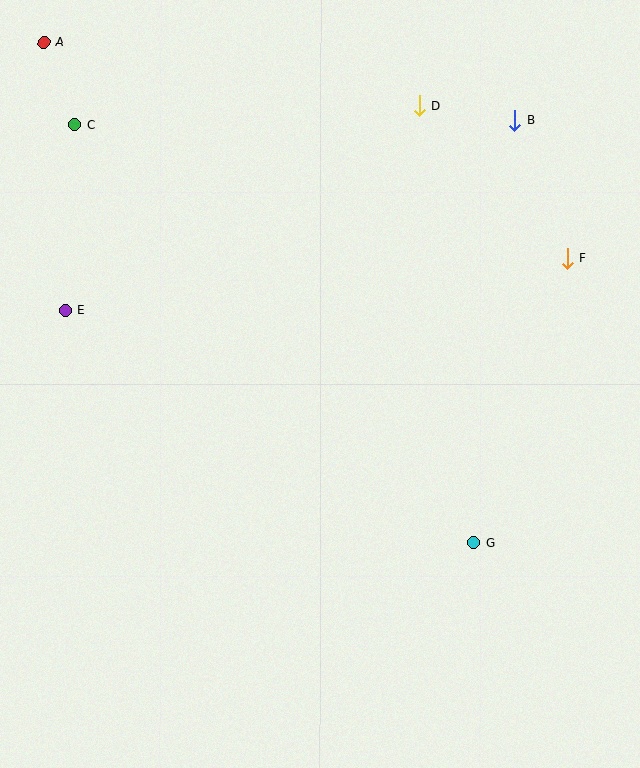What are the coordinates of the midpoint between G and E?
The midpoint between G and E is at (269, 426).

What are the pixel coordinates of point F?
Point F is at (567, 258).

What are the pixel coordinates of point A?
Point A is at (44, 42).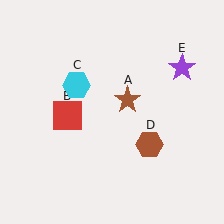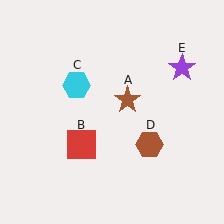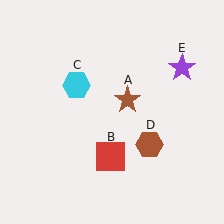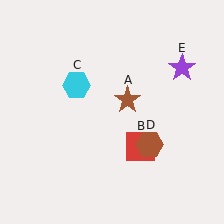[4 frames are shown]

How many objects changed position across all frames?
1 object changed position: red square (object B).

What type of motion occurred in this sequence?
The red square (object B) rotated counterclockwise around the center of the scene.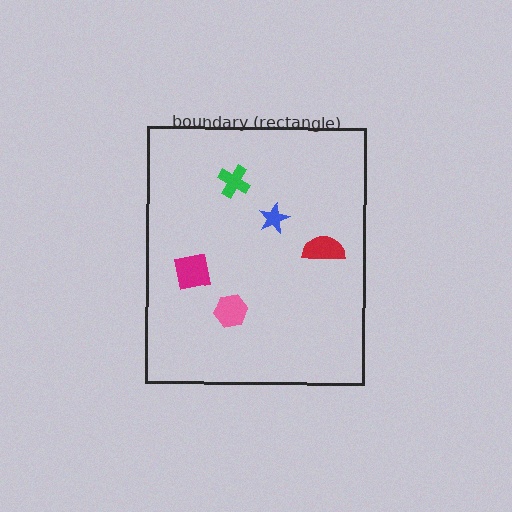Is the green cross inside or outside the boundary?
Inside.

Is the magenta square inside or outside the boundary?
Inside.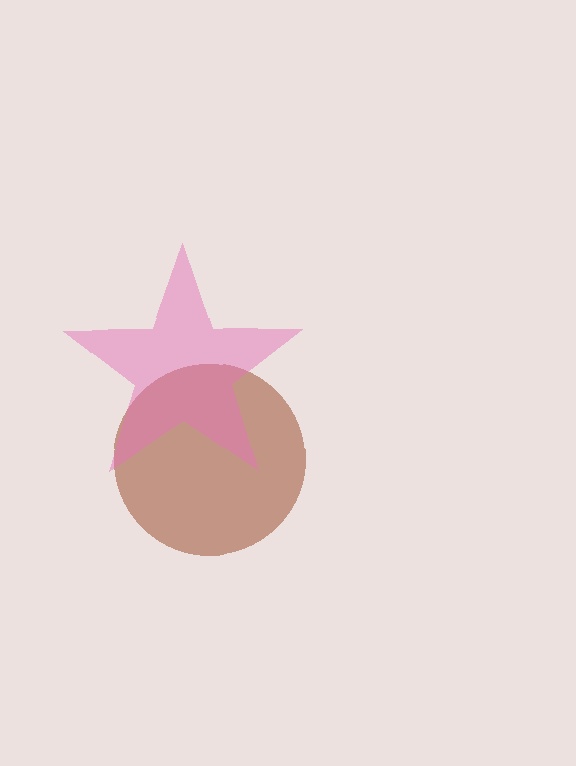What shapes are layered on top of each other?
The layered shapes are: a brown circle, a pink star.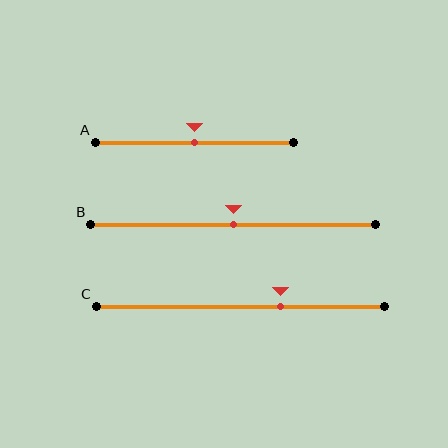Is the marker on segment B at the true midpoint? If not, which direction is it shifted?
Yes, the marker on segment B is at the true midpoint.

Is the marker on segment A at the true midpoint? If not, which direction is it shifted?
Yes, the marker on segment A is at the true midpoint.